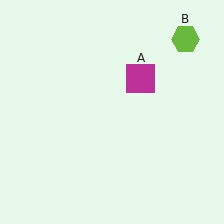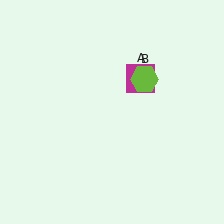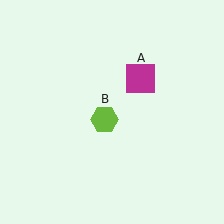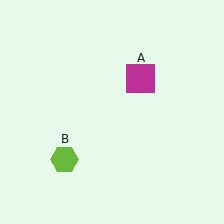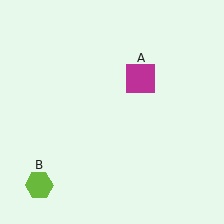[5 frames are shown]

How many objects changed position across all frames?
1 object changed position: lime hexagon (object B).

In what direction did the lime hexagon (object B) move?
The lime hexagon (object B) moved down and to the left.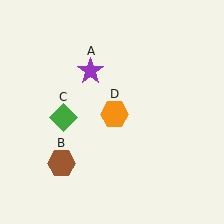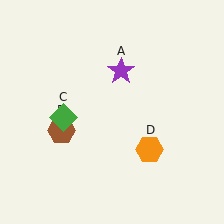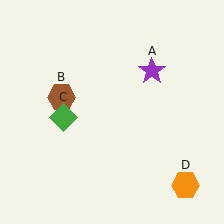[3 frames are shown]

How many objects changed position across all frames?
3 objects changed position: purple star (object A), brown hexagon (object B), orange hexagon (object D).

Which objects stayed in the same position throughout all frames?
Green diamond (object C) remained stationary.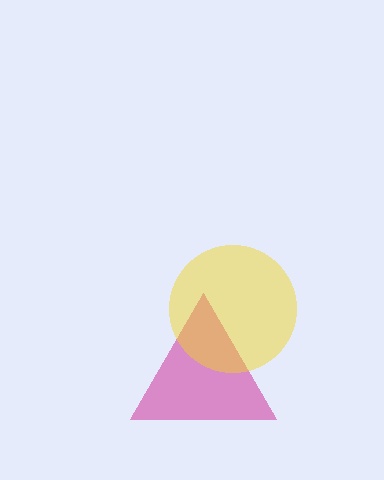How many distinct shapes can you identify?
There are 2 distinct shapes: a magenta triangle, a yellow circle.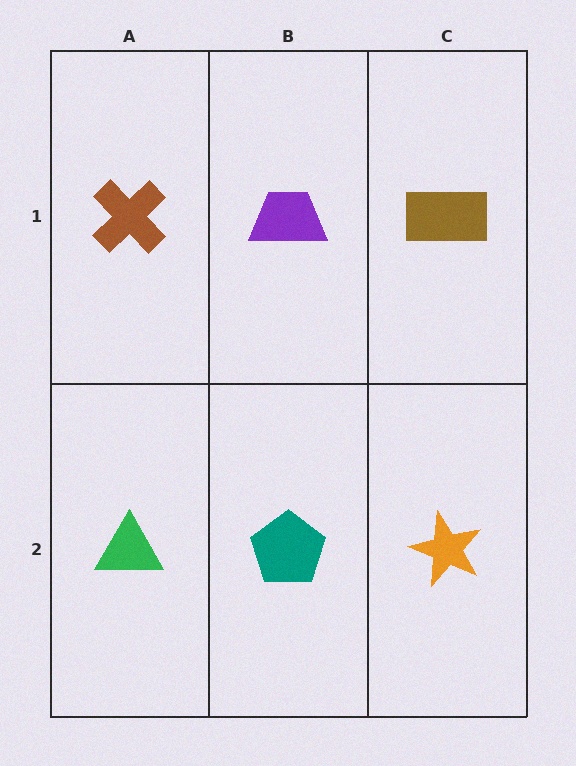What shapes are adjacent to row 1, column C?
An orange star (row 2, column C), a purple trapezoid (row 1, column B).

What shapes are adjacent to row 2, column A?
A brown cross (row 1, column A), a teal pentagon (row 2, column B).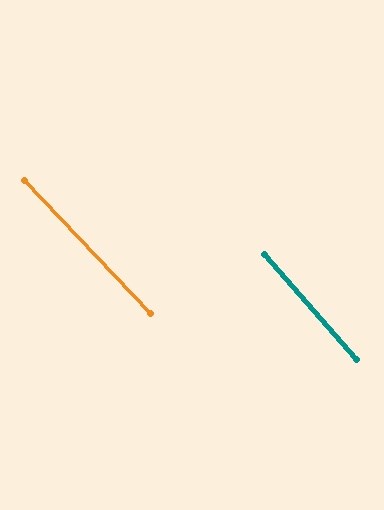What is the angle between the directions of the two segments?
Approximately 2 degrees.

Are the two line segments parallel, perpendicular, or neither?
Parallel — their directions differ by only 1.9°.